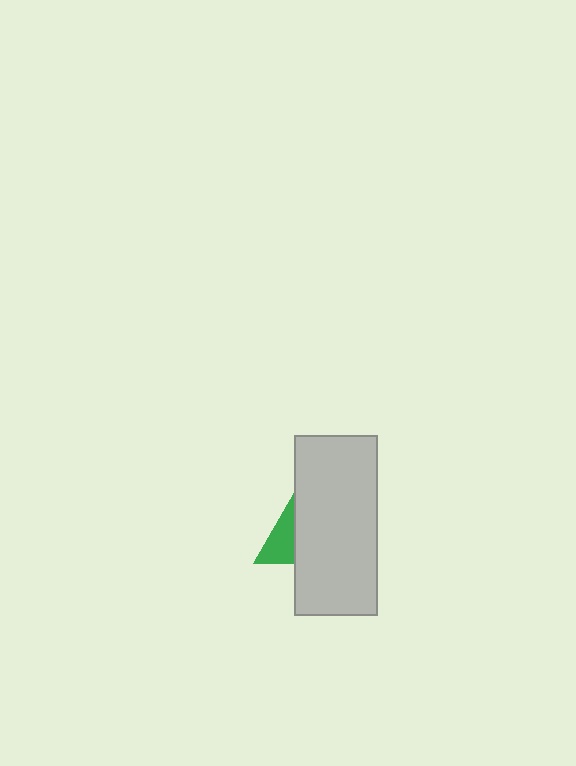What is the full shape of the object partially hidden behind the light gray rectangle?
The partially hidden object is a green triangle.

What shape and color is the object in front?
The object in front is a light gray rectangle.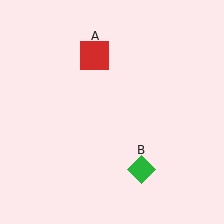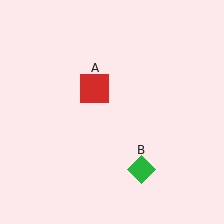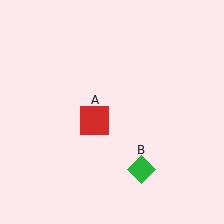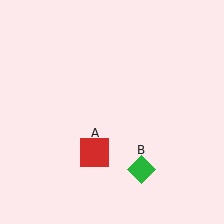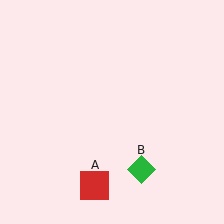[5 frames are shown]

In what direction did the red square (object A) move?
The red square (object A) moved down.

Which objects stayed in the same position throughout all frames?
Green diamond (object B) remained stationary.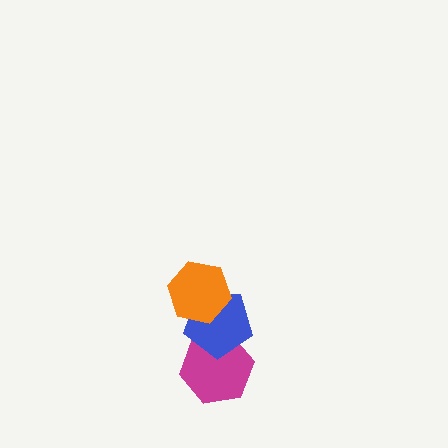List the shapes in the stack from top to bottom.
From top to bottom: the orange hexagon, the blue pentagon, the magenta hexagon.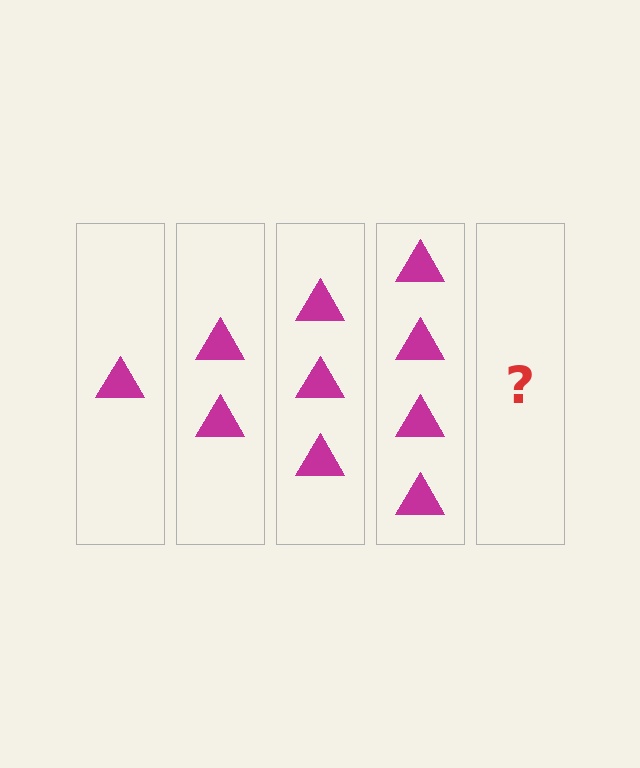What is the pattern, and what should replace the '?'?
The pattern is that each step adds one more triangle. The '?' should be 5 triangles.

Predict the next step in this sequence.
The next step is 5 triangles.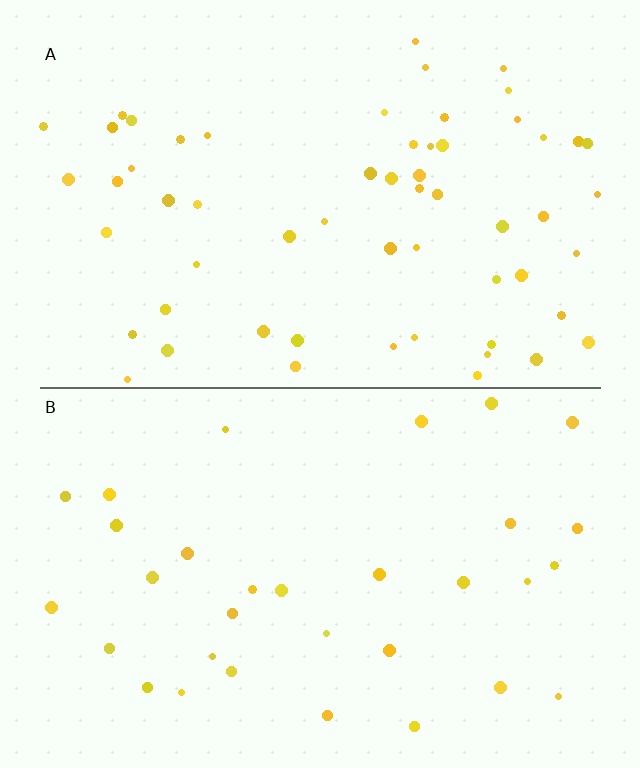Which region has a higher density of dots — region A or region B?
A (the top).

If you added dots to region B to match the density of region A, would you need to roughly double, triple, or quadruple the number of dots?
Approximately double.